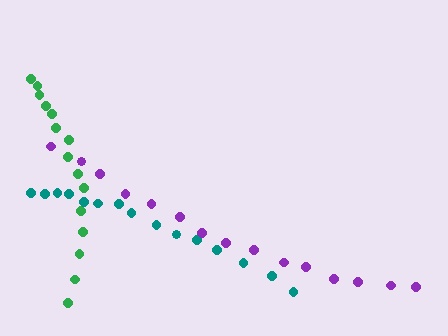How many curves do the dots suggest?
There are 3 distinct paths.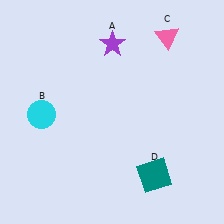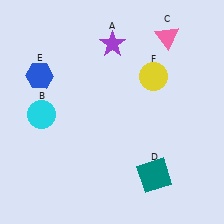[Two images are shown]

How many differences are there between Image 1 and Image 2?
There are 2 differences between the two images.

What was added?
A blue hexagon (E), a yellow circle (F) were added in Image 2.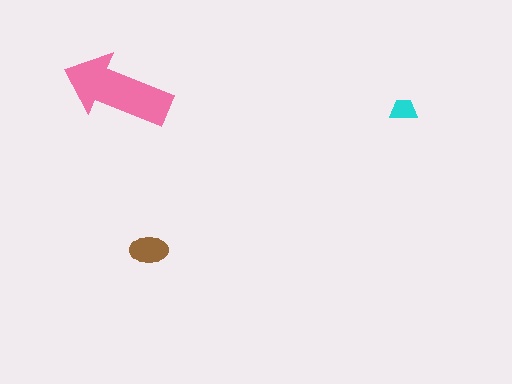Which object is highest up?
The pink arrow is topmost.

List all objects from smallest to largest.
The cyan trapezoid, the brown ellipse, the pink arrow.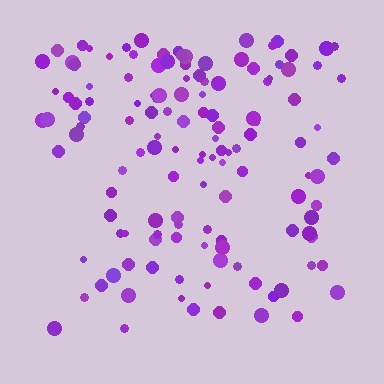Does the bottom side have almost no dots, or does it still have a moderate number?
Still a moderate number, just noticeably fewer than the top.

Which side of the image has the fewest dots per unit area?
The bottom.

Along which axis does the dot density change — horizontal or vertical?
Vertical.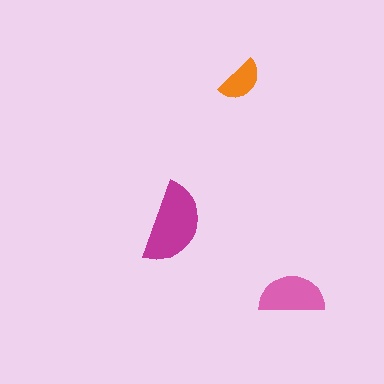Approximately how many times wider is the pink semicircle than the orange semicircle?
About 1.5 times wider.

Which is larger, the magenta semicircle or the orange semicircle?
The magenta one.